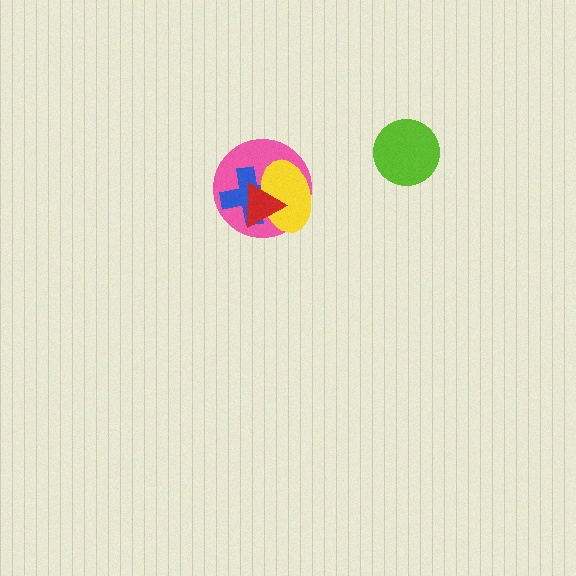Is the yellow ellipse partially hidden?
Yes, it is partially covered by another shape.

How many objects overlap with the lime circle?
0 objects overlap with the lime circle.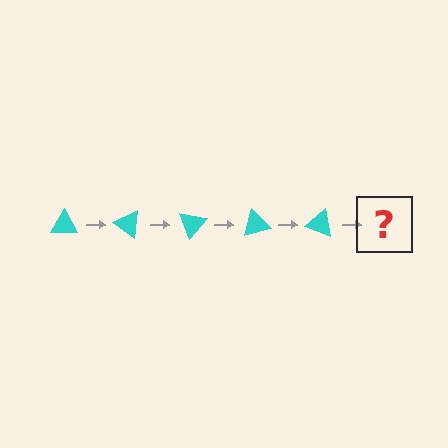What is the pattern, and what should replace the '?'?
The pattern is that the triangle rotates 35 degrees each step. The '?' should be a cyan triangle rotated 175 degrees.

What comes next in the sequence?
The next element should be a cyan triangle rotated 175 degrees.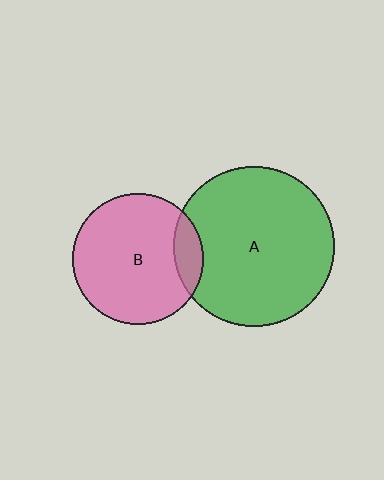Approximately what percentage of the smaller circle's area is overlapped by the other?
Approximately 15%.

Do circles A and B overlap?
Yes.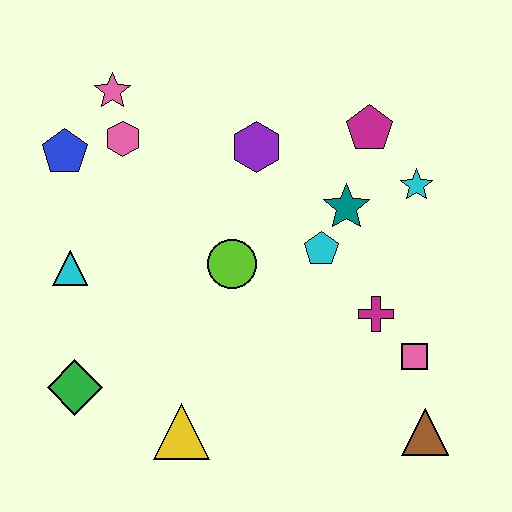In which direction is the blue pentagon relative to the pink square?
The blue pentagon is to the left of the pink square.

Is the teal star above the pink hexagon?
No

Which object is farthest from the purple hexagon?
The brown triangle is farthest from the purple hexagon.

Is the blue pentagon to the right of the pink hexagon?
No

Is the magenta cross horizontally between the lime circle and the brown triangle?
Yes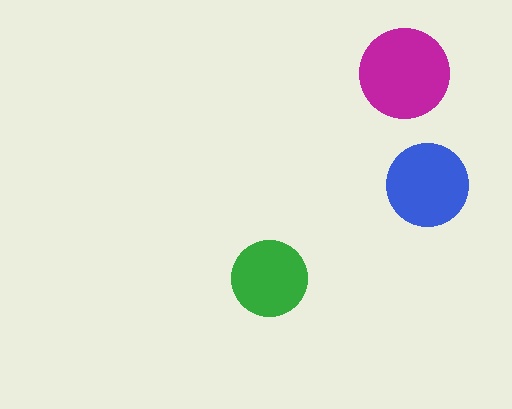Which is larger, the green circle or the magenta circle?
The magenta one.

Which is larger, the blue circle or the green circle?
The blue one.